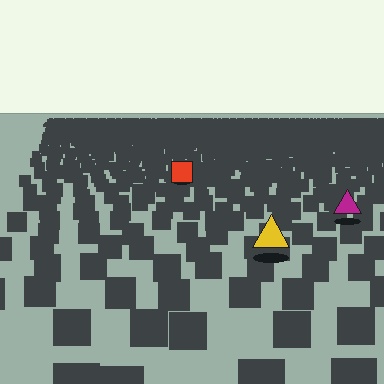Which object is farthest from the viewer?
The red square is farthest from the viewer. It appears smaller and the ground texture around it is denser.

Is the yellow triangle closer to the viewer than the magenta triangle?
Yes. The yellow triangle is closer — you can tell from the texture gradient: the ground texture is coarser near it.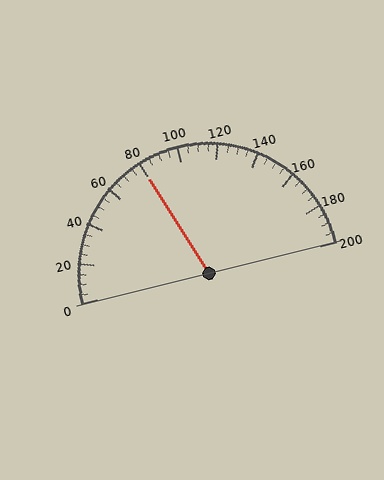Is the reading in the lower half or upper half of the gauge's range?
The reading is in the lower half of the range (0 to 200).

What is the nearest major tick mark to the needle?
The nearest major tick mark is 80.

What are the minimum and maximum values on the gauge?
The gauge ranges from 0 to 200.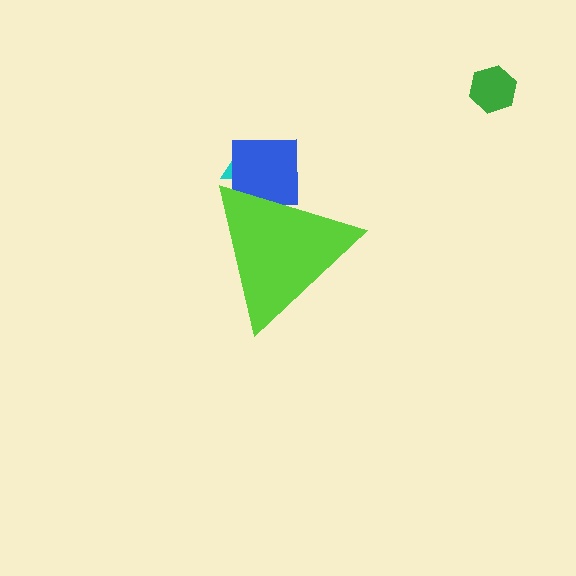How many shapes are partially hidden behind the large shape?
2 shapes are partially hidden.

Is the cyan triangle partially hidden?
Yes, the cyan triangle is partially hidden behind the lime triangle.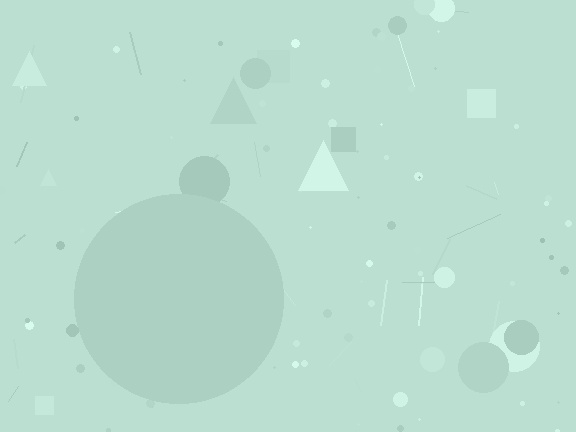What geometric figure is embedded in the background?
A circle is embedded in the background.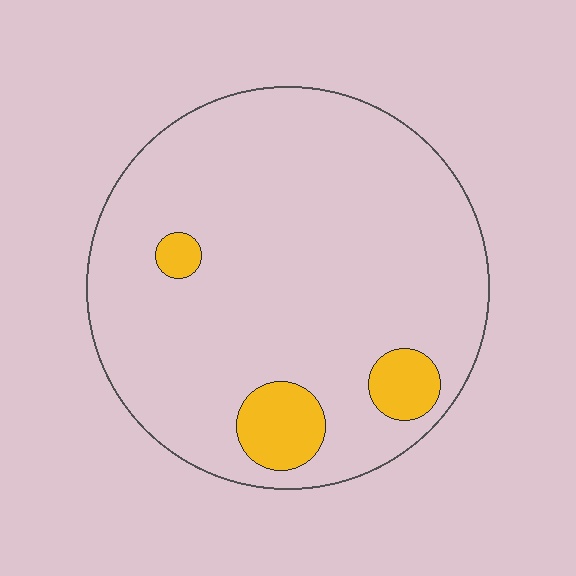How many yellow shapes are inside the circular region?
3.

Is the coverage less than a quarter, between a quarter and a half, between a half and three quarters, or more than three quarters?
Less than a quarter.